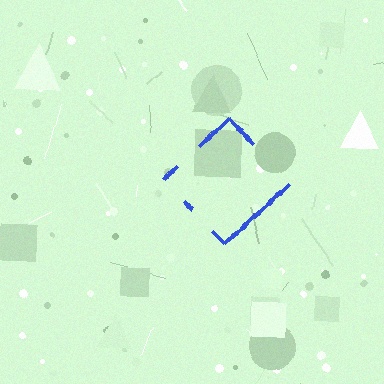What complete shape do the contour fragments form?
The contour fragments form a diamond.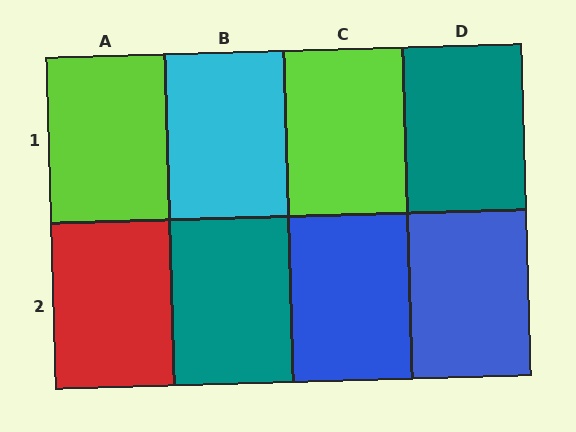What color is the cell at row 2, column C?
Blue.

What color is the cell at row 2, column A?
Red.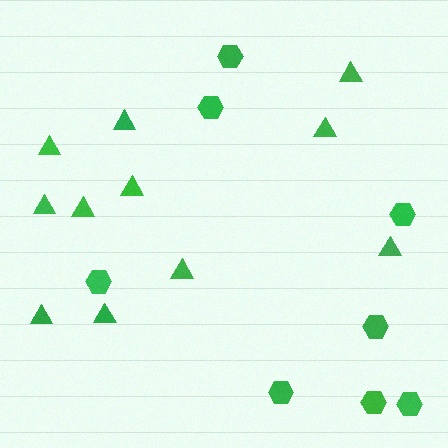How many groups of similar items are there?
There are 2 groups: one group of hexagons (8) and one group of triangles (11).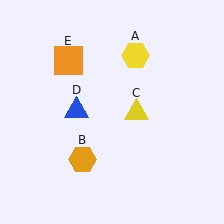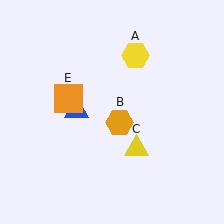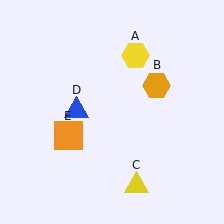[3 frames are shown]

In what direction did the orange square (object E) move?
The orange square (object E) moved down.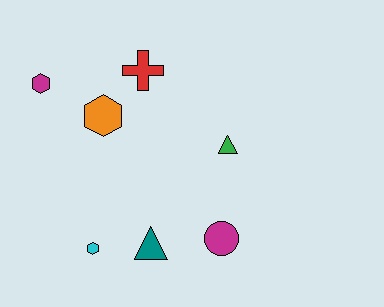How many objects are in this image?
There are 7 objects.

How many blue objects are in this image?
There are no blue objects.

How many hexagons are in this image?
There are 3 hexagons.